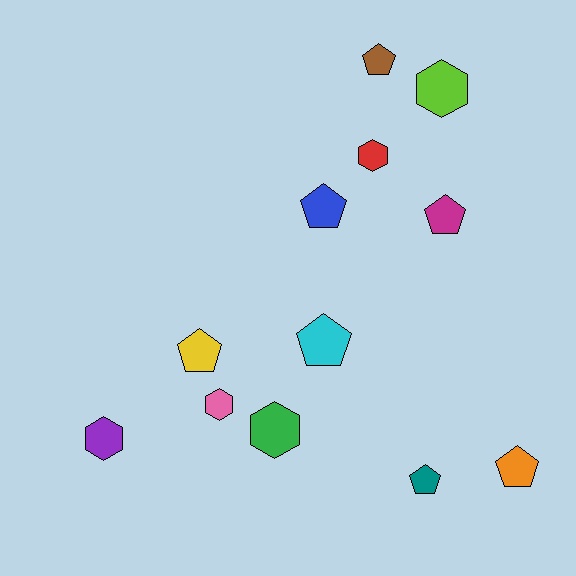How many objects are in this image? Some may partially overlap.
There are 12 objects.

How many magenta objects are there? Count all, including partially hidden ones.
There is 1 magenta object.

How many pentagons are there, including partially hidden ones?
There are 7 pentagons.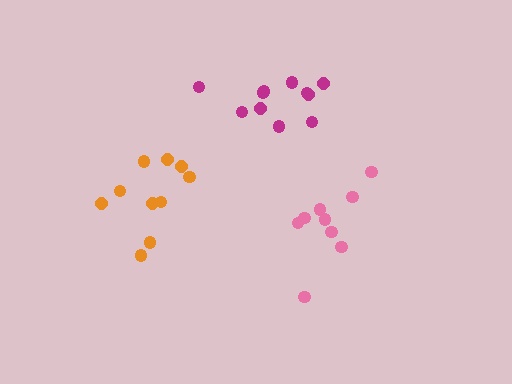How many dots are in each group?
Group 1: 10 dots, Group 2: 11 dots, Group 3: 9 dots (30 total).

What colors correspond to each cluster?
The clusters are colored: orange, magenta, pink.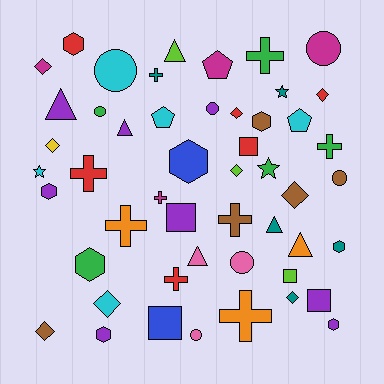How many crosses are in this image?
There are 9 crosses.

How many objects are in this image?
There are 50 objects.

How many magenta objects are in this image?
There are 4 magenta objects.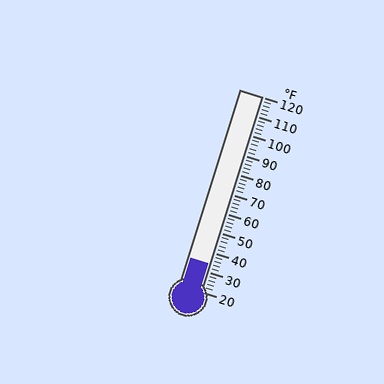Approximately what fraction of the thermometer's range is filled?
The thermometer is filled to approximately 15% of its range.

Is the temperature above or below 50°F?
The temperature is below 50°F.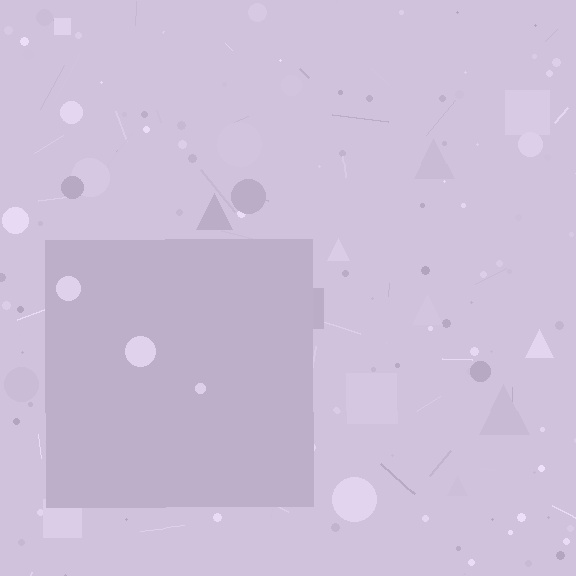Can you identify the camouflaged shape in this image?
The camouflaged shape is a square.